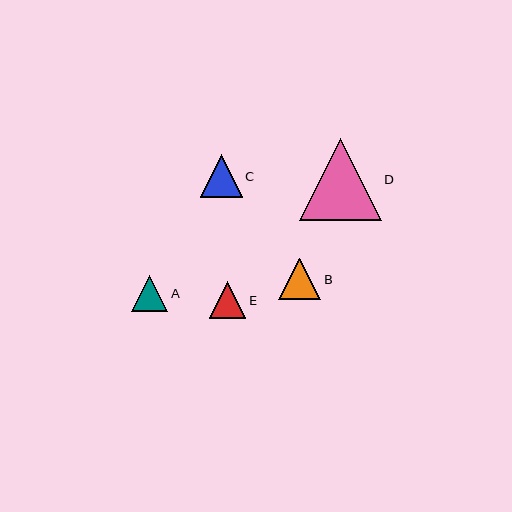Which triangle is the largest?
Triangle D is the largest with a size of approximately 82 pixels.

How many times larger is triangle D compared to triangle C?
Triangle D is approximately 1.9 times the size of triangle C.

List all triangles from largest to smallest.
From largest to smallest: D, C, B, E, A.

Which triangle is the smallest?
Triangle A is the smallest with a size of approximately 36 pixels.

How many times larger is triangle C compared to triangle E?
Triangle C is approximately 1.1 times the size of triangle E.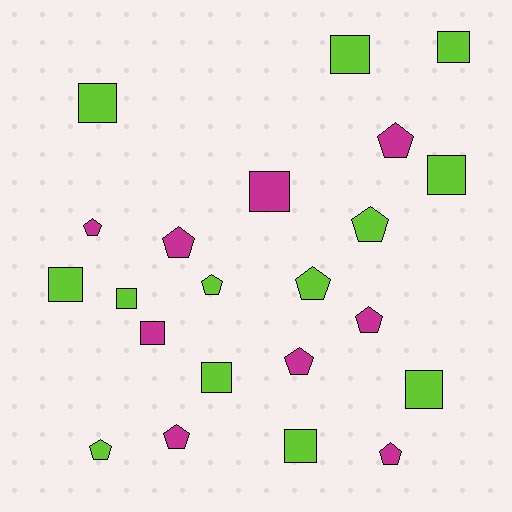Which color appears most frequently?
Lime, with 13 objects.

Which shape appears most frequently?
Pentagon, with 11 objects.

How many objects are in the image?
There are 22 objects.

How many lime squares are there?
There are 9 lime squares.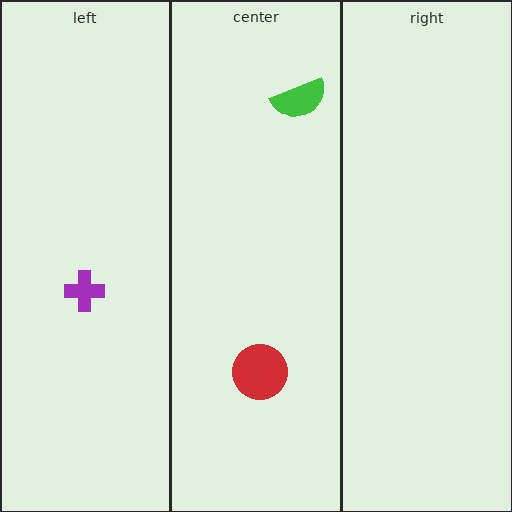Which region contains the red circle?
The center region.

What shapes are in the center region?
The red circle, the green semicircle.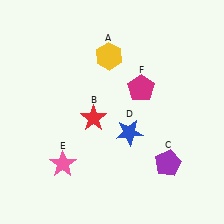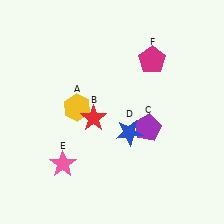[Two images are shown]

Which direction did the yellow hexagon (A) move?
The yellow hexagon (A) moved down.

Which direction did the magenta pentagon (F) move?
The magenta pentagon (F) moved up.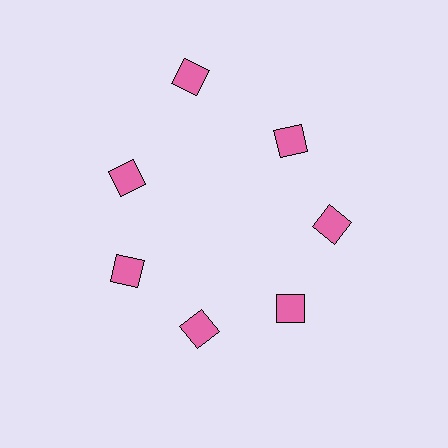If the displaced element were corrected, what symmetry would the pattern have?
It would have 7-fold rotational symmetry — the pattern would map onto itself every 51 degrees.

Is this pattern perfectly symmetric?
No. The 7 pink diamonds are arranged in a ring, but one element near the 12 o'clock position is pushed outward from the center, breaking the 7-fold rotational symmetry.